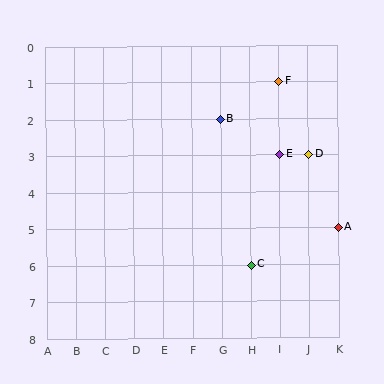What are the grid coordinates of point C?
Point C is at grid coordinates (H, 6).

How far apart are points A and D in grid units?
Points A and D are 1 column and 2 rows apart (about 2.2 grid units diagonally).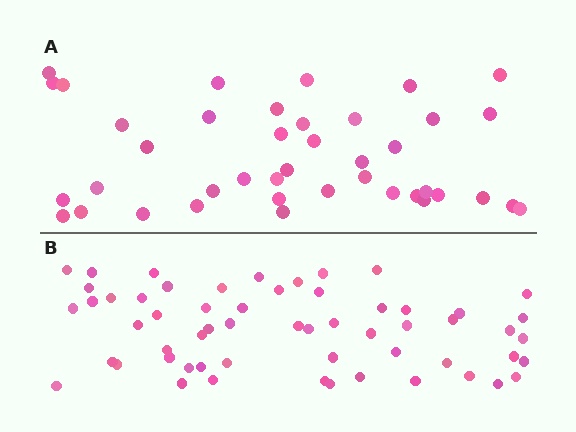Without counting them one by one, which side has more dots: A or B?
Region B (the bottom region) has more dots.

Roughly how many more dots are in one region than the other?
Region B has approximately 15 more dots than region A.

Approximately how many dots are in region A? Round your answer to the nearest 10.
About 40 dots. (The exact count is 41, which rounds to 40.)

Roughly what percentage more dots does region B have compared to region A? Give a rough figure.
About 40% more.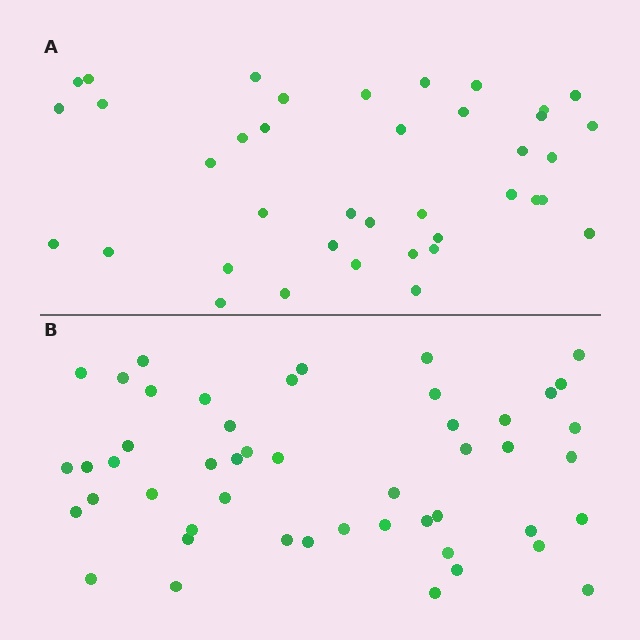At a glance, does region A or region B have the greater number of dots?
Region B (the bottom region) has more dots.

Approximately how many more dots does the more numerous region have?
Region B has roughly 10 or so more dots than region A.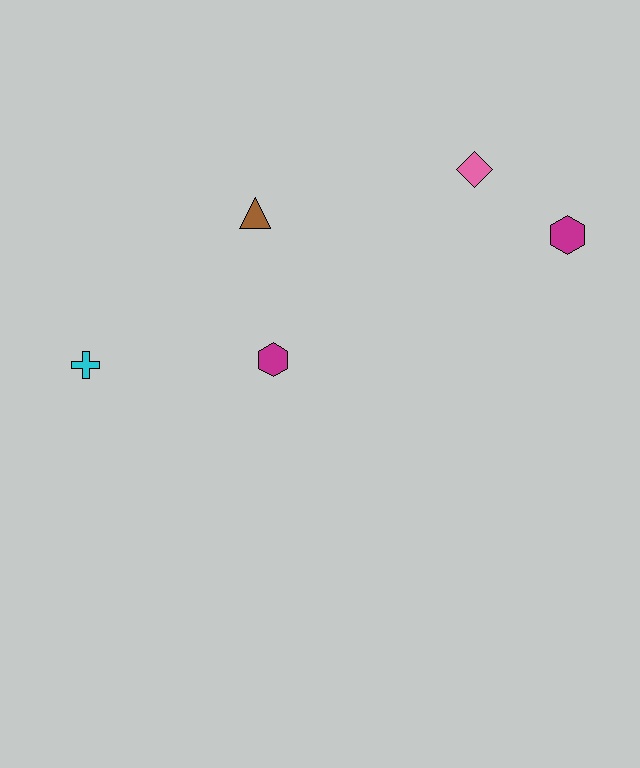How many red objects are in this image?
There are no red objects.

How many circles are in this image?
There are no circles.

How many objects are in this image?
There are 5 objects.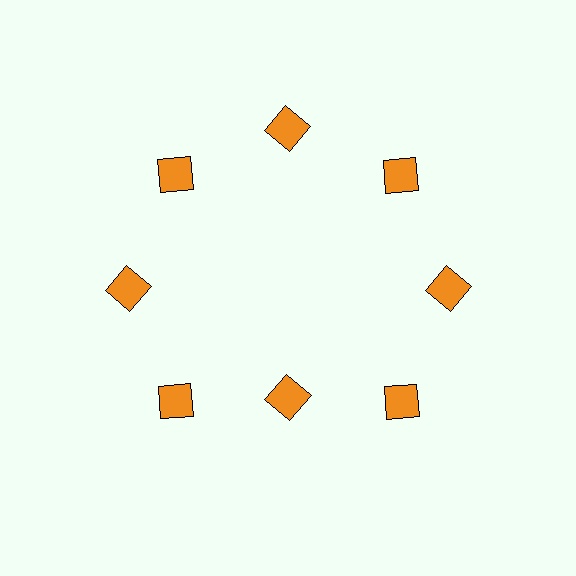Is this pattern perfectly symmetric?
No. The 8 orange squares are arranged in a ring, but one element near the 6 o'clock position is pulled inward toward the center, breaking the 8-fold rotational symmetry.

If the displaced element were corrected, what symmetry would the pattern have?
It would have 8-fold rotational symmetry — the pattern would map onto itself every 45 degrees.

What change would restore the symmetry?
The symmetry would be restored by moving it outward, back onto the ring so that all 8 squares sit at equal angles and equal distance from the center.